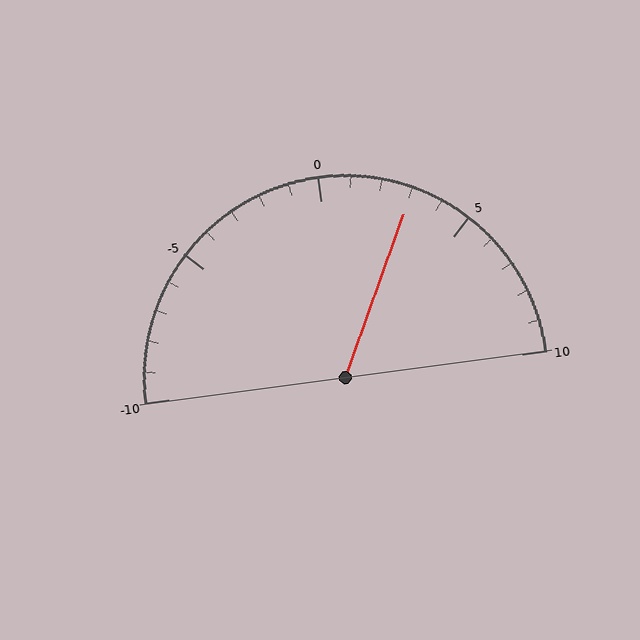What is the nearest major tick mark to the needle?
The nearest major tick mark is 5.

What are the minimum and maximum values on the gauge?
The gauge ranges from -10 to 10.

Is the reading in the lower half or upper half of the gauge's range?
The reading is in the upper half of the range (-10 to 10).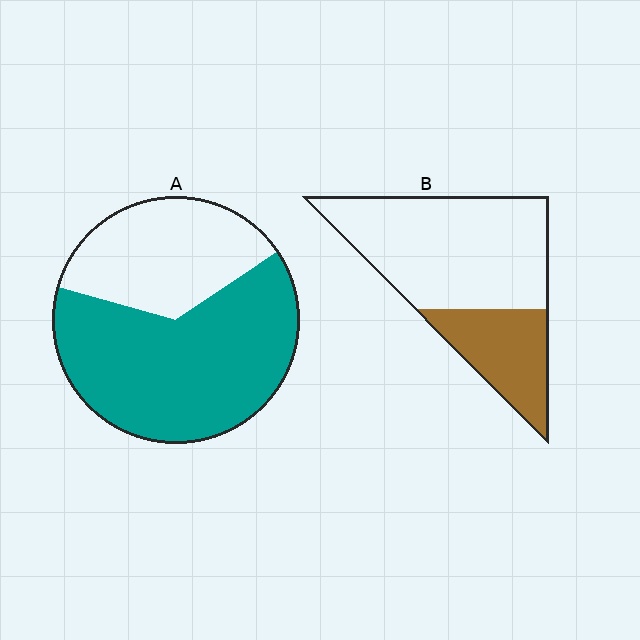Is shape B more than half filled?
No.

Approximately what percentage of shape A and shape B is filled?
A is approximately 65% and B is approximately 30%.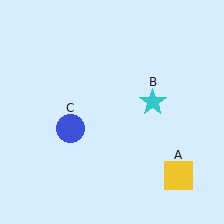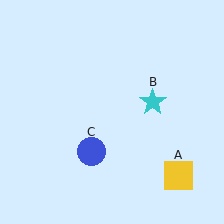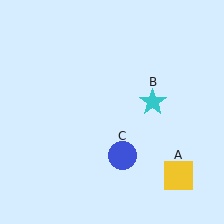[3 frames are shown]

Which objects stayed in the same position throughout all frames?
Yellow square (object A) and cyan star (object B) remained stationary.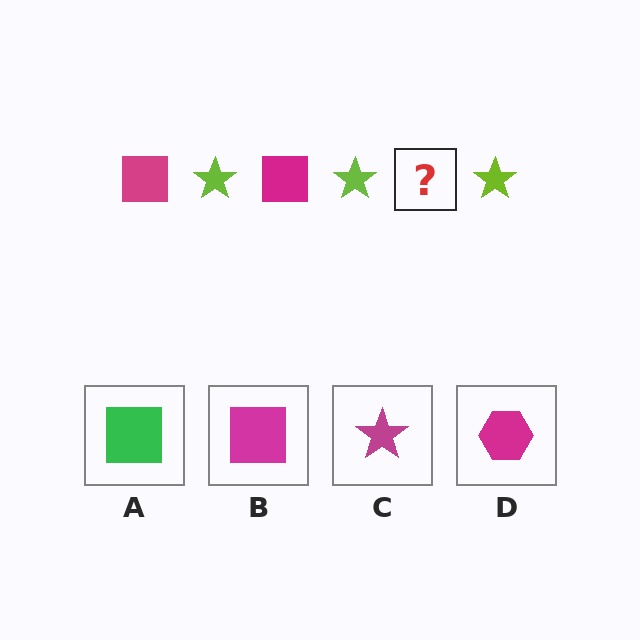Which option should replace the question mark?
Option B.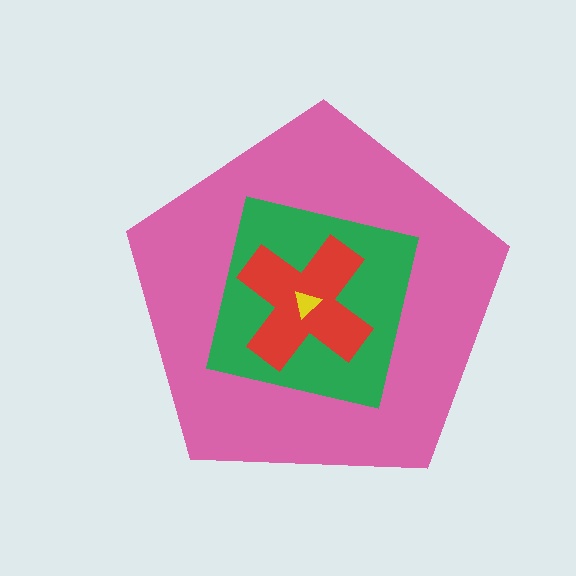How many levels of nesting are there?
4.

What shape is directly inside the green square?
The red cross.